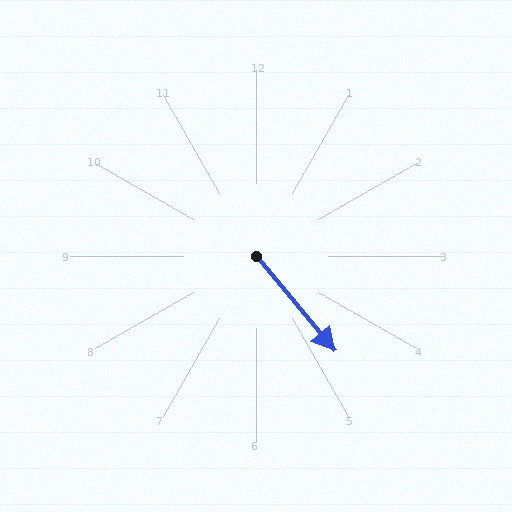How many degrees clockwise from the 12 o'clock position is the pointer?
Approximately 140 degrees.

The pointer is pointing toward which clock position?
Roughly 5 o'clock.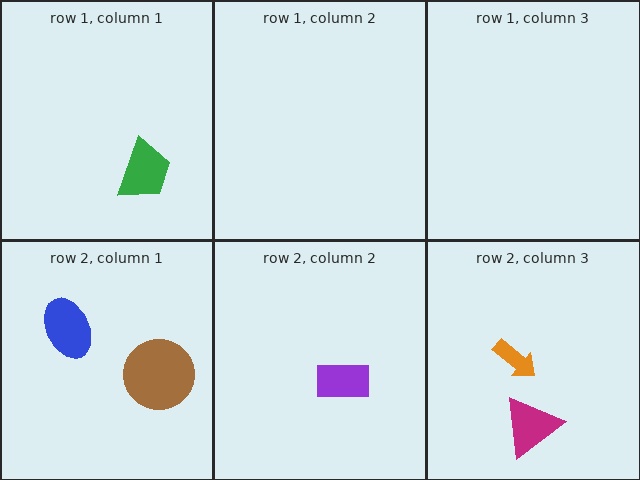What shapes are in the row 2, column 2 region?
The purple rectangle.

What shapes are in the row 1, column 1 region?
The green trapezoid.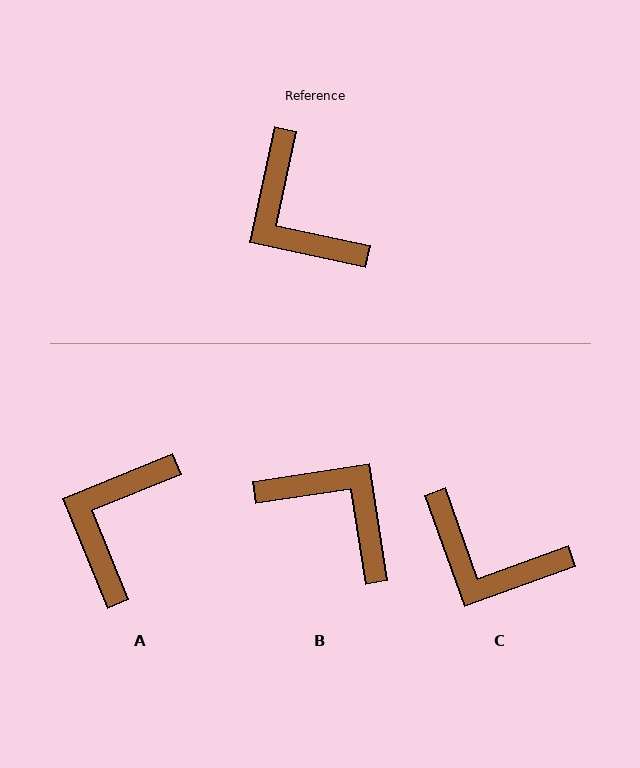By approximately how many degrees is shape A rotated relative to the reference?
Approximately 56 degrees clockwise.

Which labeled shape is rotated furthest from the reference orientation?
B, about 159 degrees away.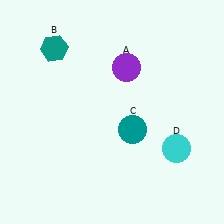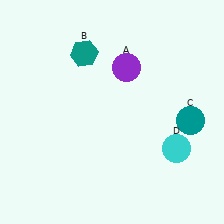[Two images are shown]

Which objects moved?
The objects that moved are: the teal hexagon (B), the teal circle (C).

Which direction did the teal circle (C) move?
The teal circle (C) moved right.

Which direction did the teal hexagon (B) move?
The teal hexagon (B) moved right.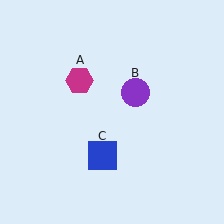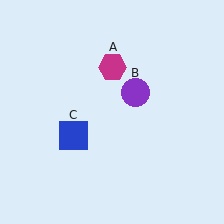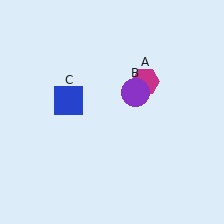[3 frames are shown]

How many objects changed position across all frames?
2 objects changed position: magenta hexagon (object A), blue square (object C).